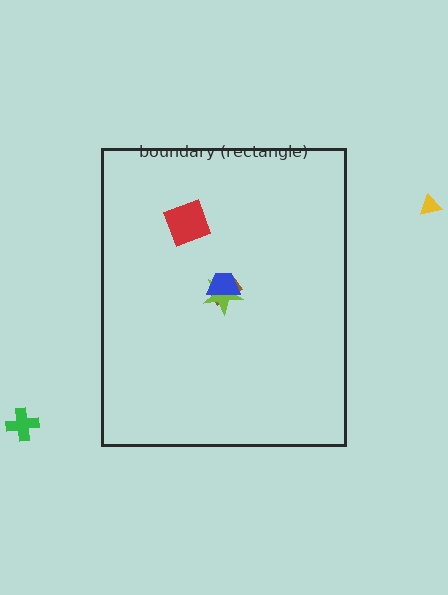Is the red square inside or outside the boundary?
Inside.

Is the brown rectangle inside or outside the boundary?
Inside.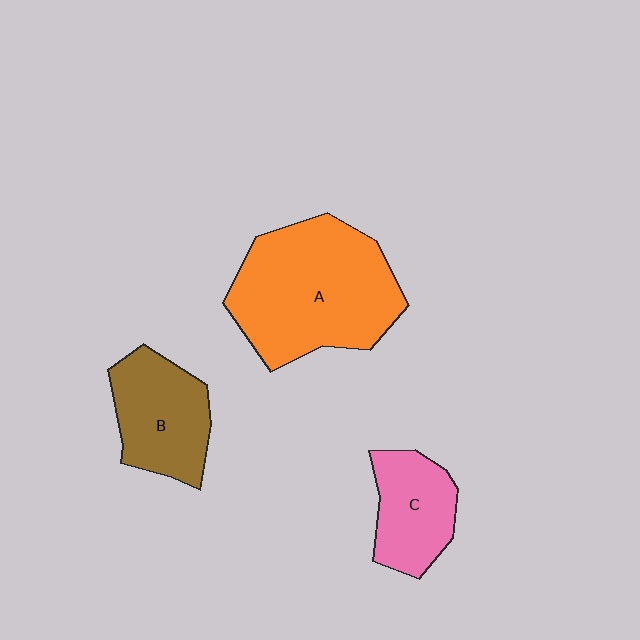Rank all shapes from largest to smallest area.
From largest to smallest: A (orange), B (brown), C (pink).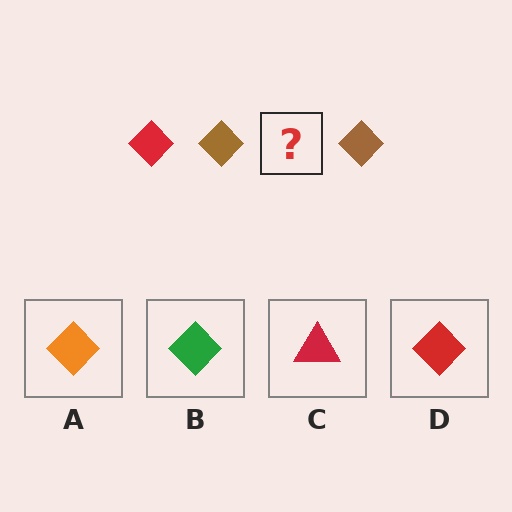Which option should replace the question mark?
Option D.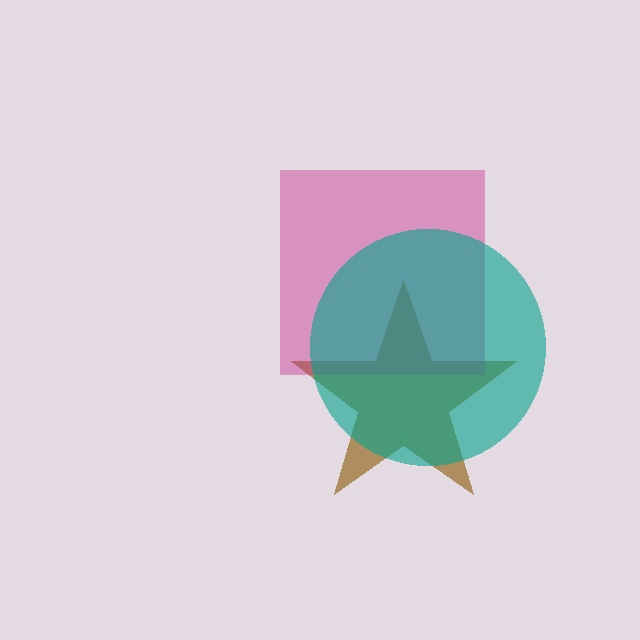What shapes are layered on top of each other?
The layered shapes are: a brown star, a magenta square, a teal circle.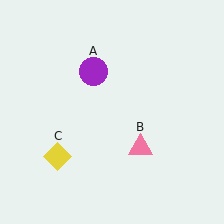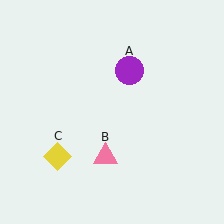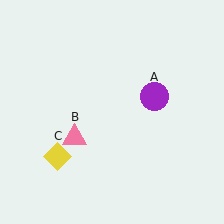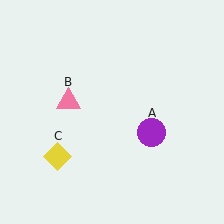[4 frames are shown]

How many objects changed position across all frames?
2 objects changed position: purple circle (object A), pink triangle (object B).